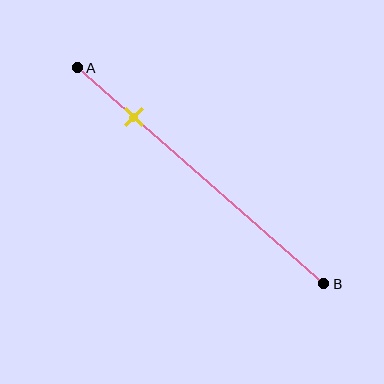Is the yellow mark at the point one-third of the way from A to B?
No, the mark is at about 25% from A, not at the 33% one-third point.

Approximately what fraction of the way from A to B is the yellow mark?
The yellow mark is approximately 25% of the way from A to B.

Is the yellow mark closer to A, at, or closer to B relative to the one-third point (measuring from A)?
The yellow mark is closer to point A than the one-third point of segment AB.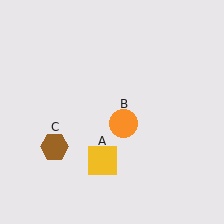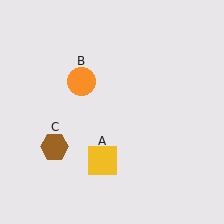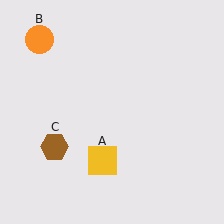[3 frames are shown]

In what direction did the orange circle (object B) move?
The orange circle (object B) moved up and to the left.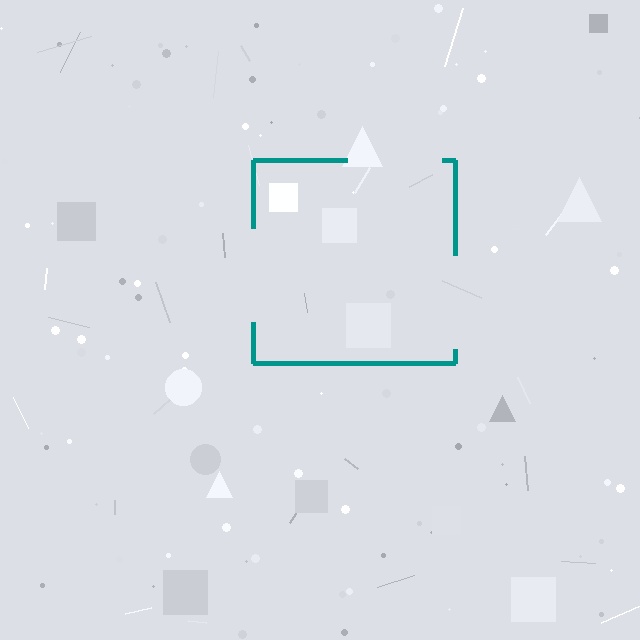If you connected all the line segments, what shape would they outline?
They would outline a square.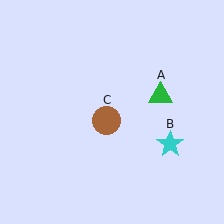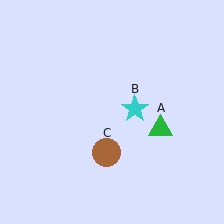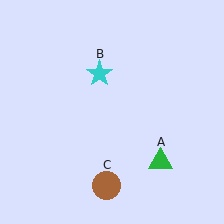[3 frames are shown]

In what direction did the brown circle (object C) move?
The brown circle (object C) moved down.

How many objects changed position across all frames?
3 objects changed position: green triangle (object A), cyan star (object B), brown circle (object C).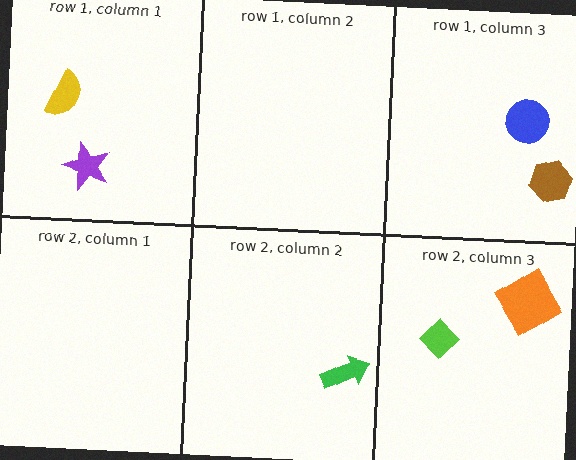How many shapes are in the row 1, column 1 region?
2.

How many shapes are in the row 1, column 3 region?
2.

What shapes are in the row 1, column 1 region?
The purple star, the yellow semicircle.